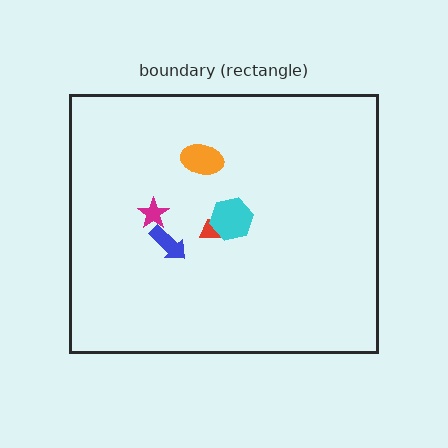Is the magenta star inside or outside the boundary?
Inside.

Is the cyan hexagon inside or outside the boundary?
Inside.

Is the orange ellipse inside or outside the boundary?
Inside.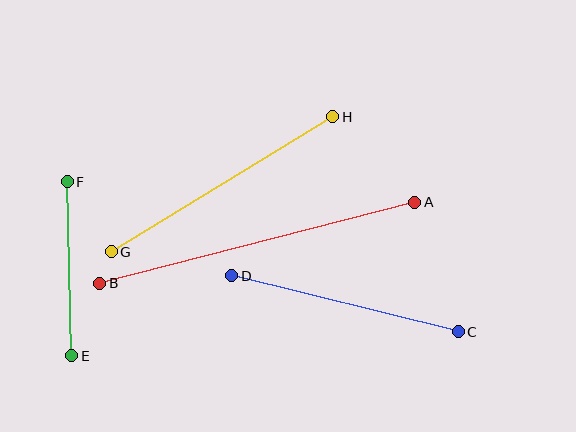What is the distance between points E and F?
The distance is approximately 174 pixels.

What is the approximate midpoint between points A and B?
The midpoint is at approximately (257, 243) pixels.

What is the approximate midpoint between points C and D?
The midpoint is at approximately (345, 304) pixels.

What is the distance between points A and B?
The distance is approximately 325 pixels.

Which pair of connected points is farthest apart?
Points A and B are farthest apart.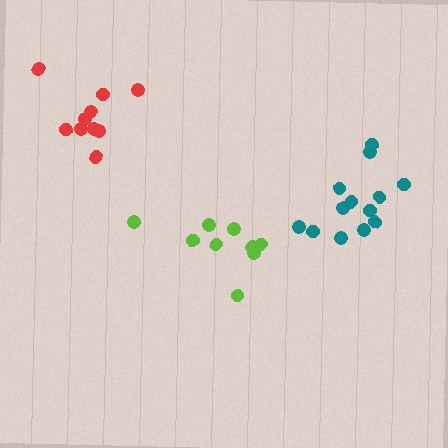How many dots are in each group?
Group 1: 9 dots, Group 2: 13 dots, Group 3: 10 dots (32 total).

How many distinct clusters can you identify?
There are 3 distinct clusters.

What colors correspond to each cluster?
The clusters are colored: lime, teal, red.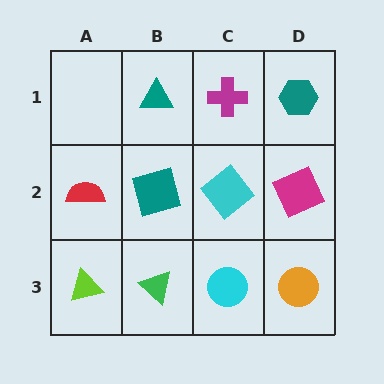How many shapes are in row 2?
4 shapes.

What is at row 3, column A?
A lime triangle.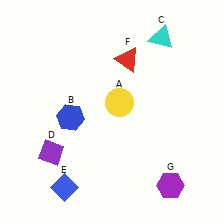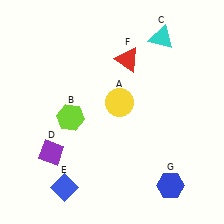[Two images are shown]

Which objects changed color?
B changed from blue to lime. G changed from purple to blue.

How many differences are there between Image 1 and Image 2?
There are 2 differences between the two images.